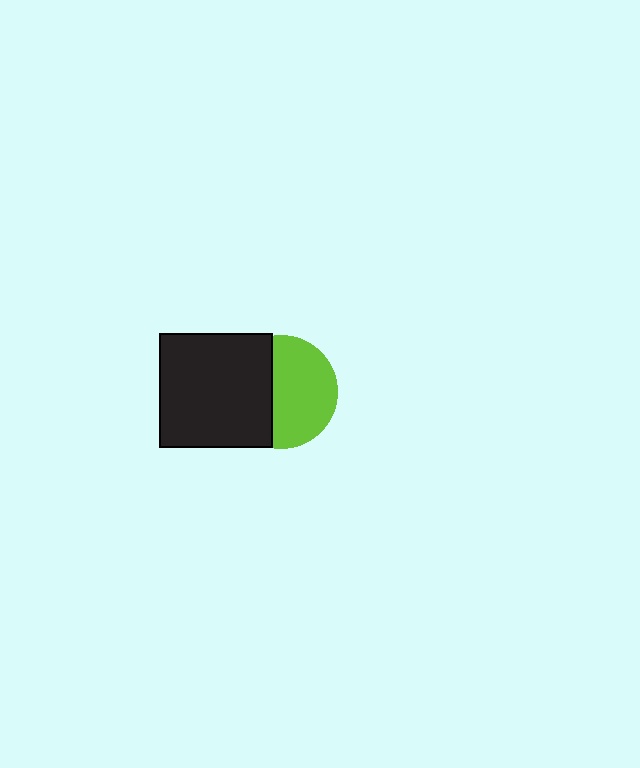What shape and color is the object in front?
The object in front is a black square.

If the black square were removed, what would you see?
You would see the complete lime circle.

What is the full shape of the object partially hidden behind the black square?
The partially hidden object is a lime circle.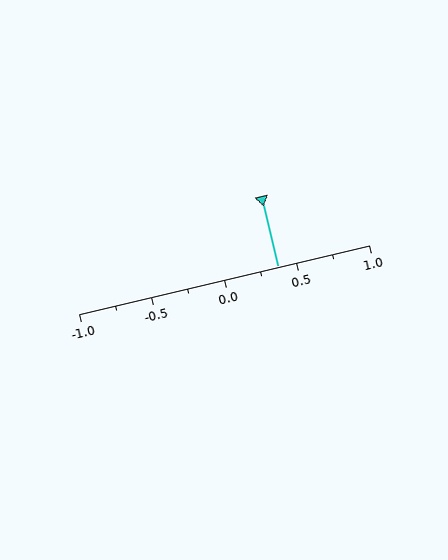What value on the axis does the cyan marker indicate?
The marker indicates approximately 0.38.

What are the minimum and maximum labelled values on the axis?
The axis runs from -1.0 to 1.0.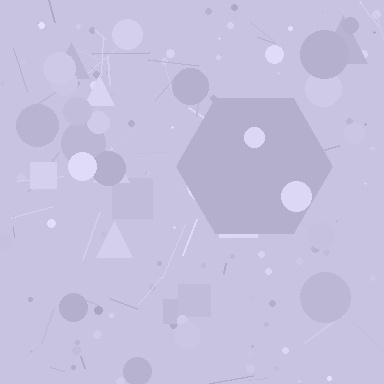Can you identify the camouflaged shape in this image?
The camouflaged shape is a hexagon.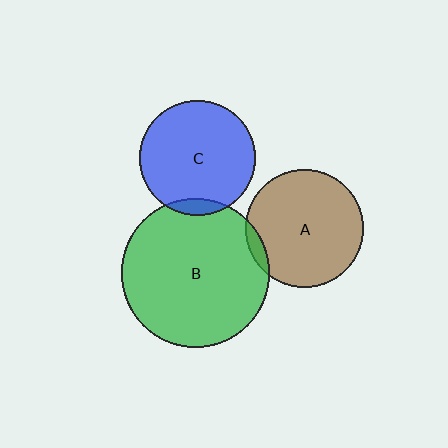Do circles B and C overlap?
Yes.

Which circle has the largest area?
Circle B (green).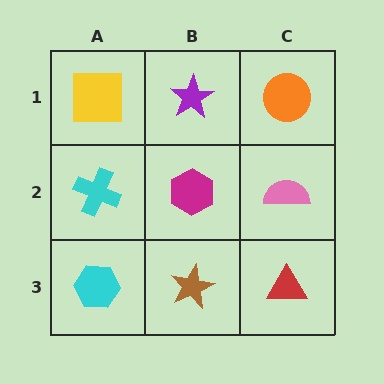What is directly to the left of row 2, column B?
A cyan cross.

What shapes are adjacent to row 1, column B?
A magenta hexagon (row 2, column B), a yellow square (row 1, column A), an orange circle (row 1, column C).